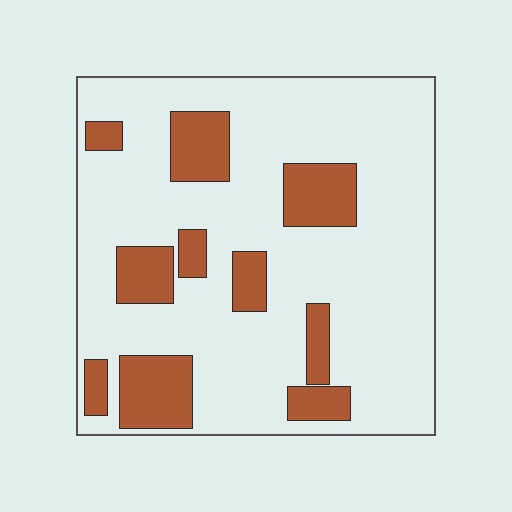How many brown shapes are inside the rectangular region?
10.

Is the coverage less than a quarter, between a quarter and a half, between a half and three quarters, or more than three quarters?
Less than a quarter.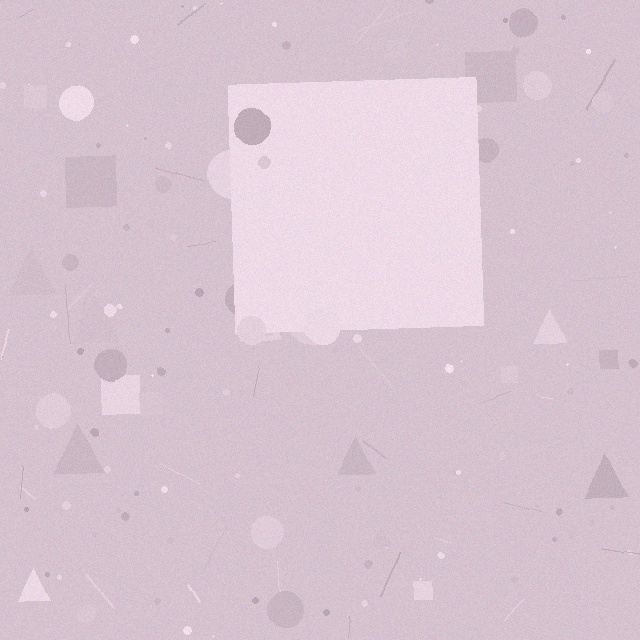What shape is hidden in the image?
A square is hidden in the image.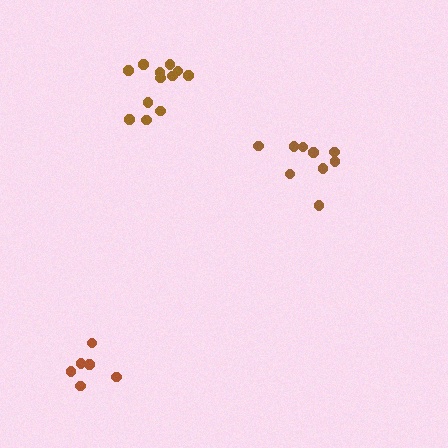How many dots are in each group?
Group 1: 7 dots, Group 2: 12 dots, Group 3: 9 dots (28 total).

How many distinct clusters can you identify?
There are 3 distinct clusters.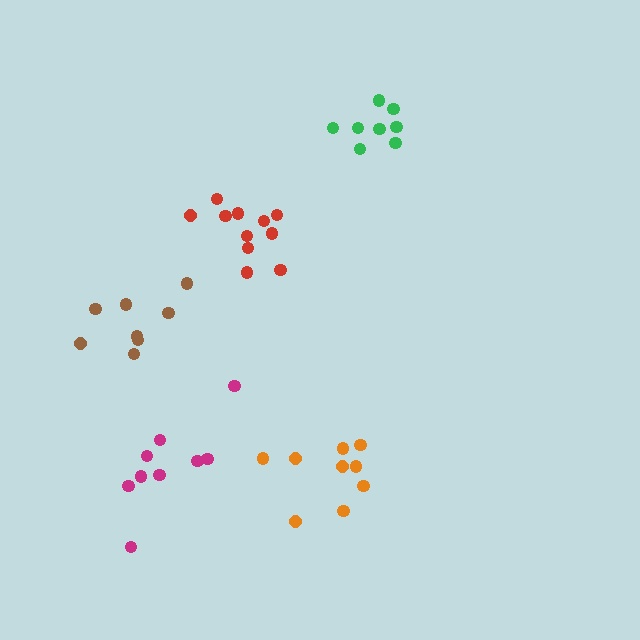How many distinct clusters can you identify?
There are 5 distinct clusters.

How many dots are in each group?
Group 1: 8 dots, Group 2: 9 dots, Group 3: 8 dots, Group 4: 9 dots, Group 5: 11 dots (45 total).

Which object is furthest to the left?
The brown cluster is leftmost.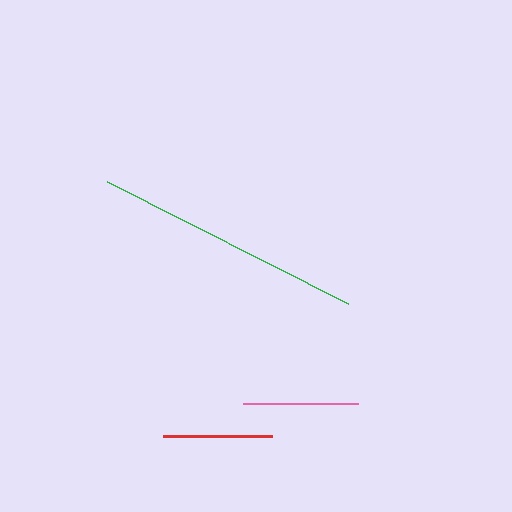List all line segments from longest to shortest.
From longest to shortest: green, pink, red.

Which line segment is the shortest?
The red line is the shortest at approximately 109 pixels.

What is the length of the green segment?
The green segment is approximately 270 pixels long.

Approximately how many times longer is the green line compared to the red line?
The green line is approximately 2.5 times the length of the red line.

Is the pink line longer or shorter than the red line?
The pink line is longer than the red line.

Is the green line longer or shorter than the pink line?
The green line is longer than the pink line.